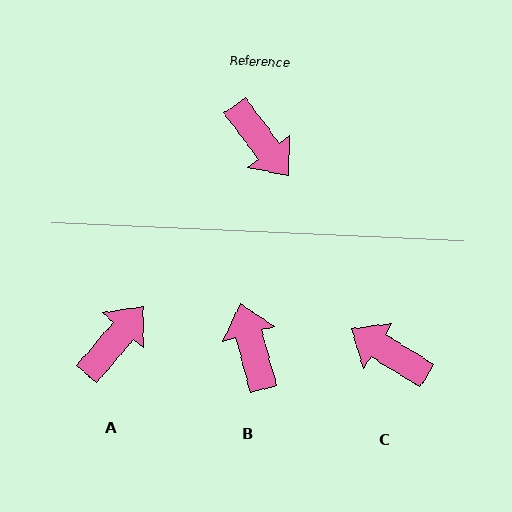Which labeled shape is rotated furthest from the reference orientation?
C, about 159 degrees away.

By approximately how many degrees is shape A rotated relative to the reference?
Approximately 103 degrees counter-clockwise.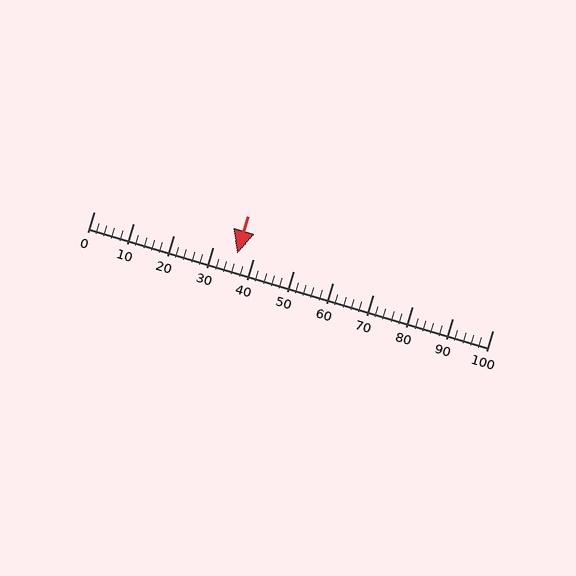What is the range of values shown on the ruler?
The ruler shows values from 0 to 100.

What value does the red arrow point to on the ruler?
The red arrow points to approximately 36.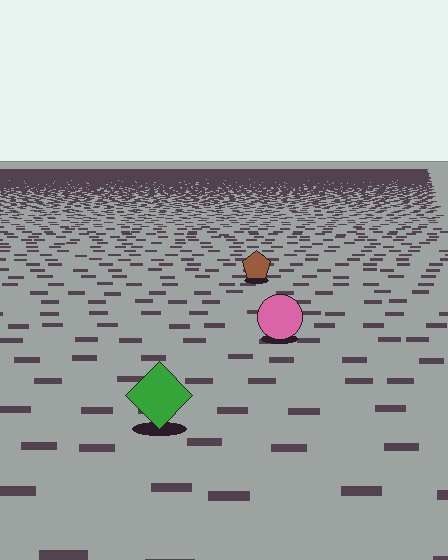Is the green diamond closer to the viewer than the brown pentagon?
Yes. The green diamond is closer — you can tell from the texture gradient: the ground texture is coarser near it.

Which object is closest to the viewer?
The green diamond is closest. The texture marks near it are larger and more spread out.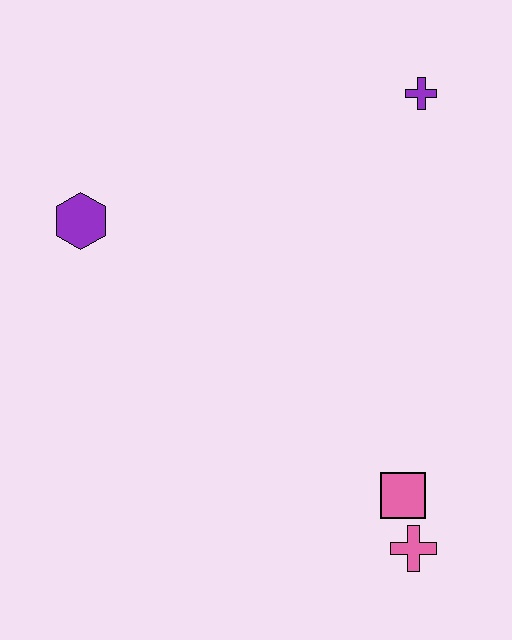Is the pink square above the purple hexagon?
No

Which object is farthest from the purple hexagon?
The pink cross is farthest from the purple hexagon.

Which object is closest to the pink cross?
The pink square is closest to the pink cross.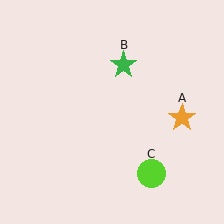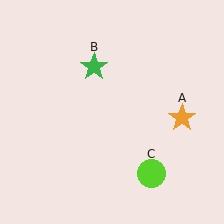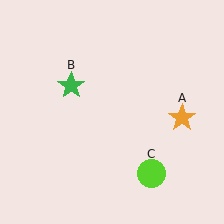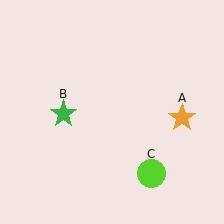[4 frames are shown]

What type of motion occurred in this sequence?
The green star (object B) rotated counterclockwise around the center of the scene.